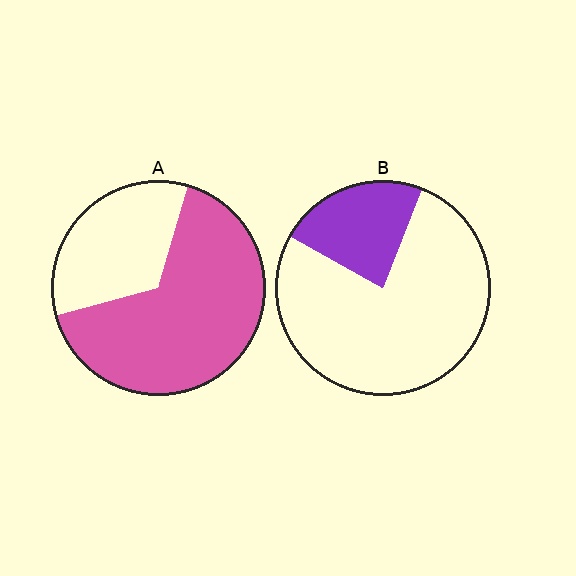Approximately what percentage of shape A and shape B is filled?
A is approximately 65% and B is approximately 25%.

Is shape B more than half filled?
No.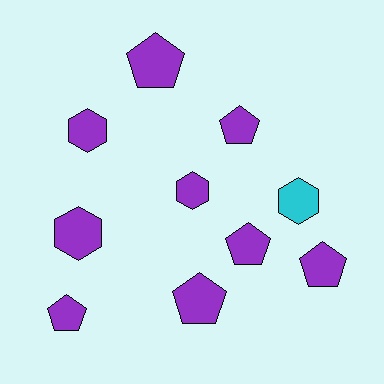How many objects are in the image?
There are 10 objects.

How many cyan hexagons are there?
There is 1 cyan hexagon.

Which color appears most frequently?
Purple, with 9 objects.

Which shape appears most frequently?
Pentagon, with 6 objects.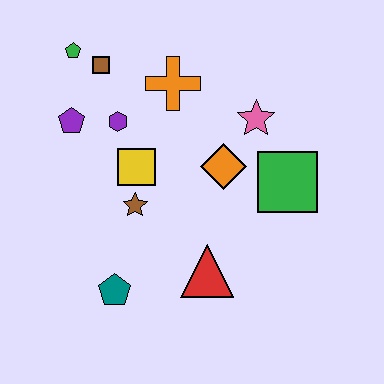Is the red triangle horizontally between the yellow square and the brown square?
No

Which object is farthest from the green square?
The green pentagon is farthest from the green square.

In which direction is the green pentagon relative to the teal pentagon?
The green pentagon is above the teal pentagon.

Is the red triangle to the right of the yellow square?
Yes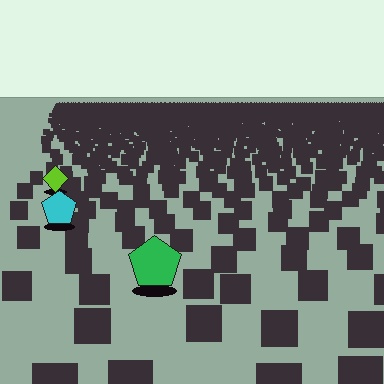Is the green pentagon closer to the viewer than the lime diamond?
Yes. The green pentagon is closer — you can tell from the texture gradient: the ground texture is coarser near it.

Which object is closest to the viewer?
The green pentagon is closest. The texture marks near it are larger and more spread out.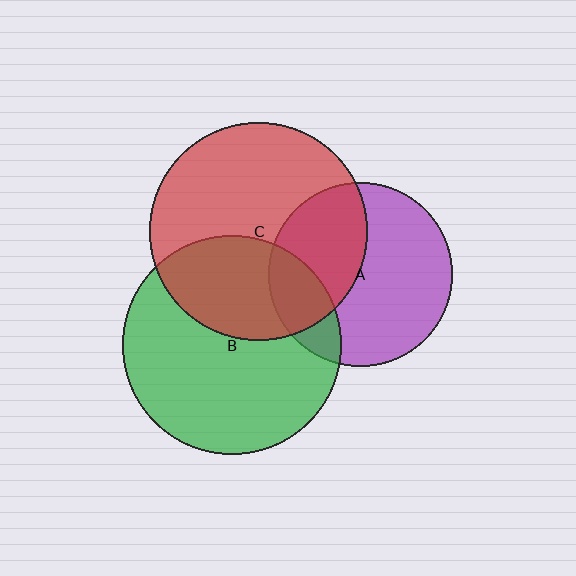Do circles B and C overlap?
Yes.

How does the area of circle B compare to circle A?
Approximately 1.4 times.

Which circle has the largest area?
Circle B (green).